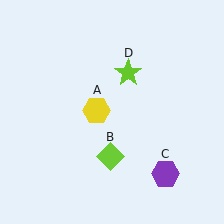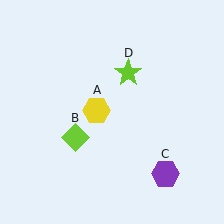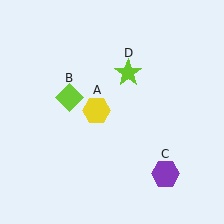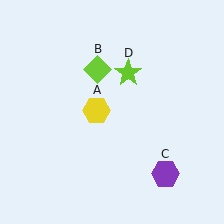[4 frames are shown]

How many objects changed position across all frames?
1 object changed position: lime diamond (object B).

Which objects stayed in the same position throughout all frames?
Yellow hexagon (object A) and purple hexagon (object C) and lime star (object D) remained stationary.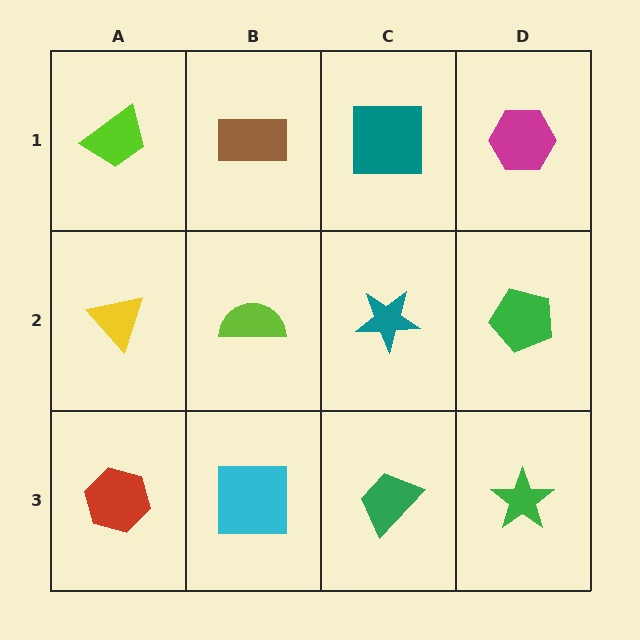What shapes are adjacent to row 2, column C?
A teal square (row 1, column C), a green trapezoid (row 3, column C), a lime semicircle (row 2, column B), a green pentagon (row 2, column D).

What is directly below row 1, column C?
A teal star.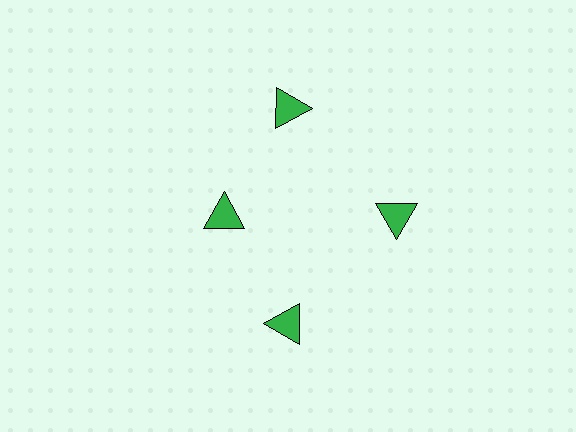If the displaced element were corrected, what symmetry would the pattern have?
It would have 4-fold rotational symmetry — the pattern would map onto itself every 90 degrees.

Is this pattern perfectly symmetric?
No. The 4 green triangles are arranged in a ring, but one element near the 9 o'clock position is pulled inward toward the center, breaking the 4-fold rotational symmetry.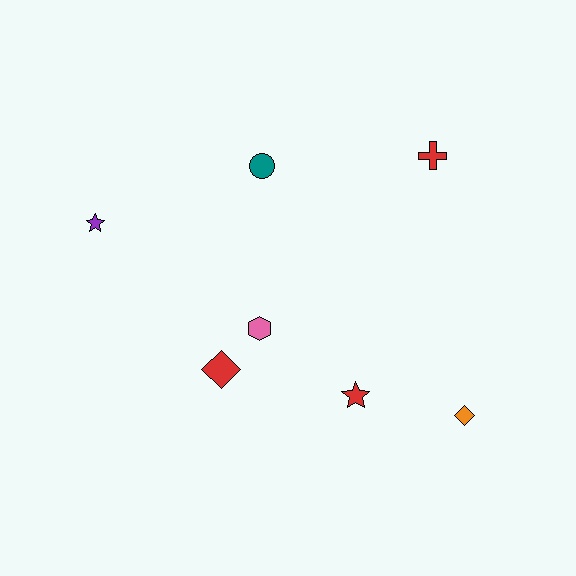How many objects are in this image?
There are 7 objects.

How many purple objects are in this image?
There is 1 purple object.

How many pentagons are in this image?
There are no pentagons.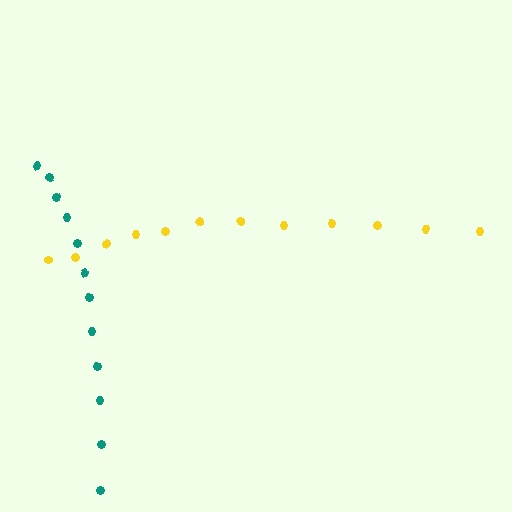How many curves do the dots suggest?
There are 2 distinct paths.